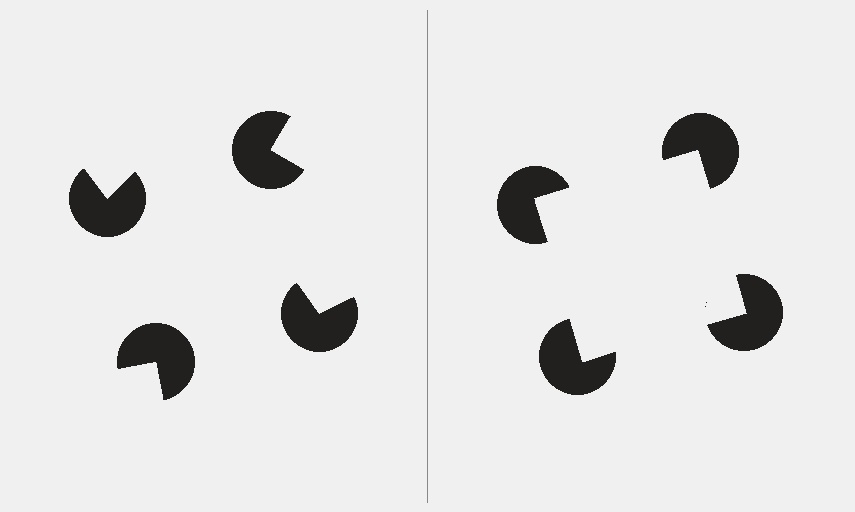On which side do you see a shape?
An illusory square appears on the right side. On the left side the wedge cuts are rotated, so no coherent shape forms.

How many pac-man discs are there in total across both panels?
8 — 4 on each side.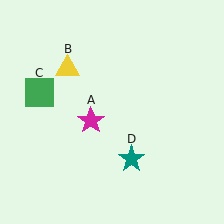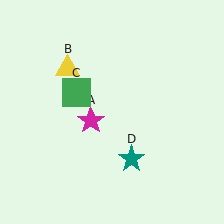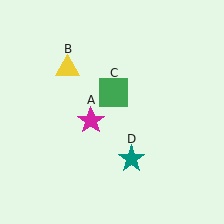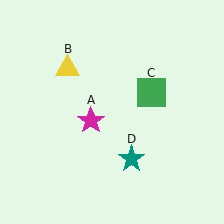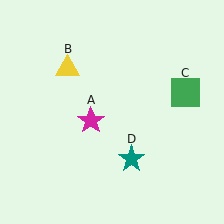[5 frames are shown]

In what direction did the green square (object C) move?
The green square (object C) moved right.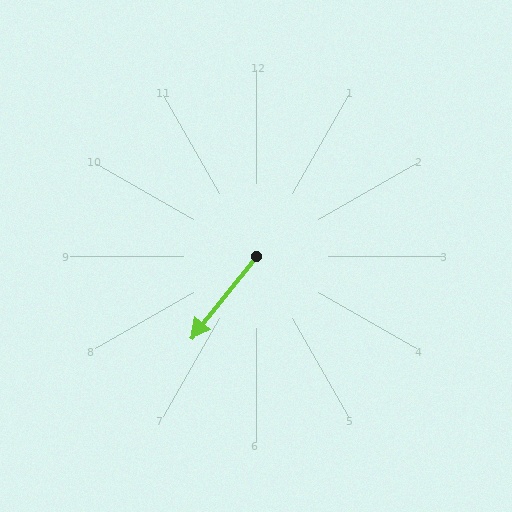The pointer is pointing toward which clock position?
Roughly 7 o'clock.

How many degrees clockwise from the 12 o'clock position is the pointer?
Approximately 218 degrees.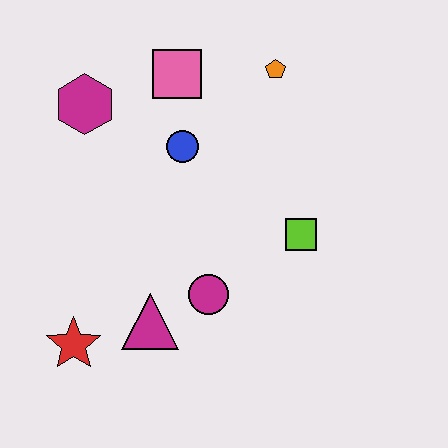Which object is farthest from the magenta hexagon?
The lime square is farthest from the magenta hexagon.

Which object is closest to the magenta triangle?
The magenta circle is closest to the magenta triangle.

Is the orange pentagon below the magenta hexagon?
No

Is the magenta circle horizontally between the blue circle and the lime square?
Yes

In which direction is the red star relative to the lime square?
The red star is to the left of the lime square.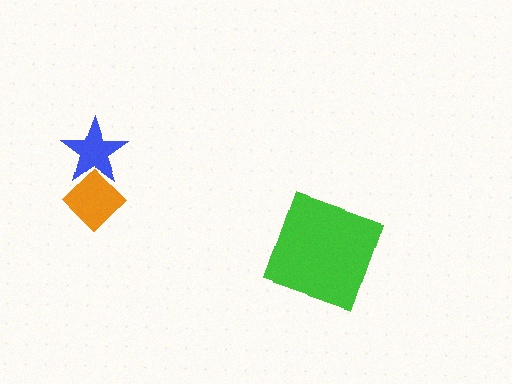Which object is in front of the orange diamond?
The blue star is in front of the orange diamond.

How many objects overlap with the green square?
0 objects overlap with the green square.